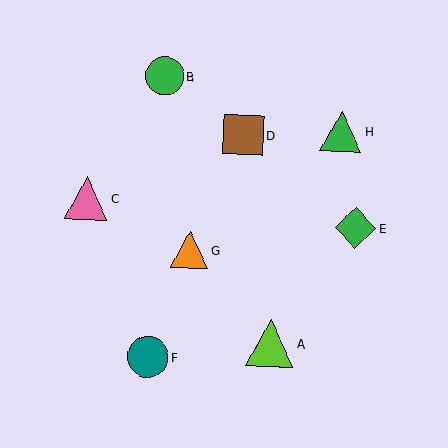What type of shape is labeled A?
Shape A is a lime triangle.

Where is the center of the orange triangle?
The center of the orange triangle is at (190, 250).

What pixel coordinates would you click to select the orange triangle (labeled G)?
Click at (190, 250) to select the orange triangle G.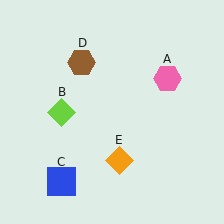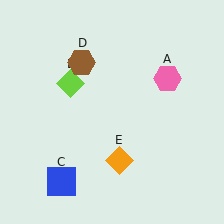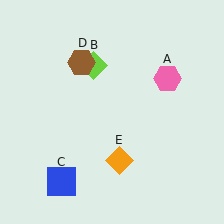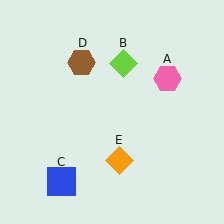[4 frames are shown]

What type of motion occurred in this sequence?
The lime diamond (object B) rotated clockwise around the center of the scene.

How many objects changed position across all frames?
1 object changed position: lime diamond (object B).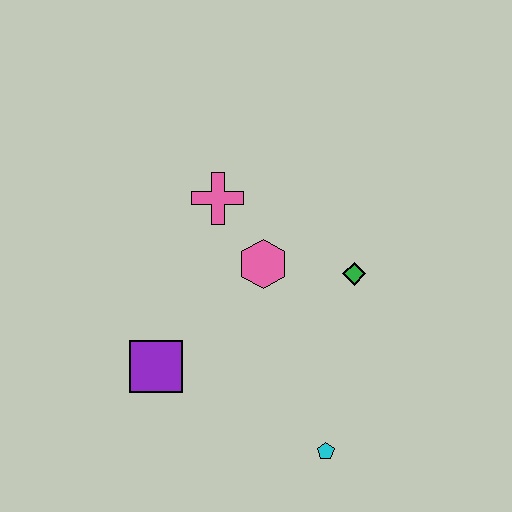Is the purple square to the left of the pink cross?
Yes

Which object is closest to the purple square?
The pink hexagon is closest to the purple square.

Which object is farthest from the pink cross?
The cyan pentagon is farthest from the pink cross.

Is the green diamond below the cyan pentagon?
No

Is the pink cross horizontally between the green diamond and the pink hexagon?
No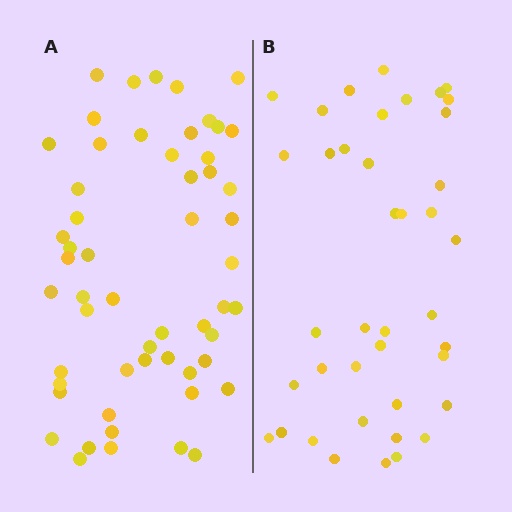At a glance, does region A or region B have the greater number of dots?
Region A (the left region) has more dots.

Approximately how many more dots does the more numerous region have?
Region A has approximately 15 more dots than region B.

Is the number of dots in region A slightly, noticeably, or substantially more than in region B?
Region A has noticeably more, but not dramatically so. The ratio is roughly 1.4 to 1.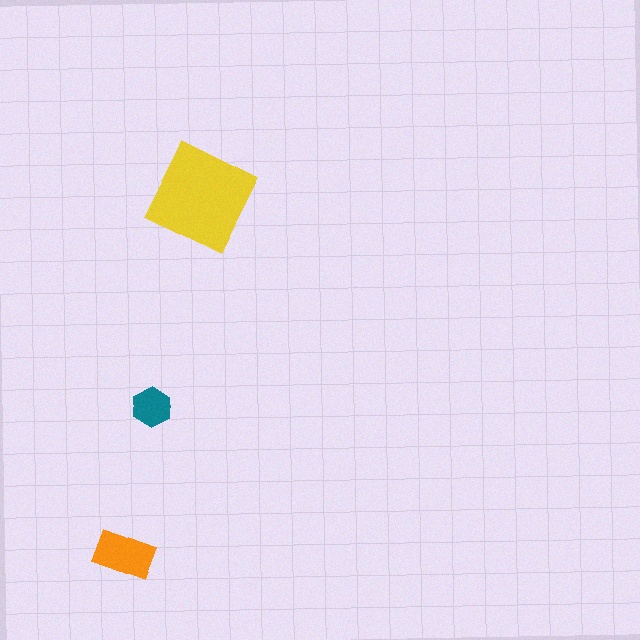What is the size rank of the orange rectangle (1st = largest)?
2nd.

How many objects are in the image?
There are 3 objects in the image.